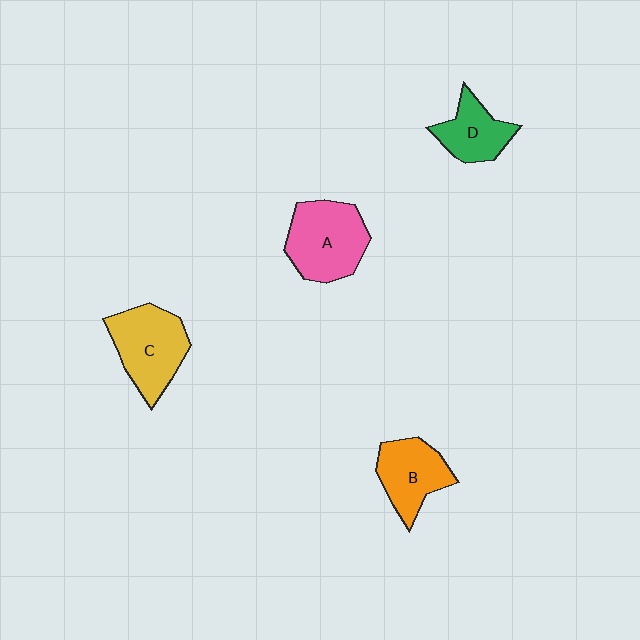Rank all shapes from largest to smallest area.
From largest to smallest: A (pink), C (yellow), B (orange), D (green).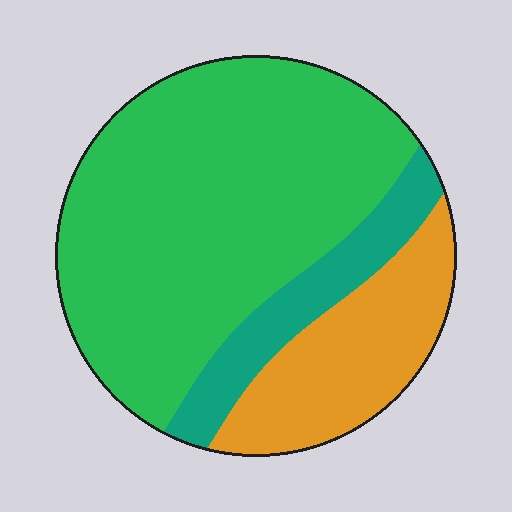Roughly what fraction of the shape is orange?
Orange takes up about one fifth (1/5) of the shape.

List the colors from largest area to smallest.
From largest to smallest: green, orange, teal.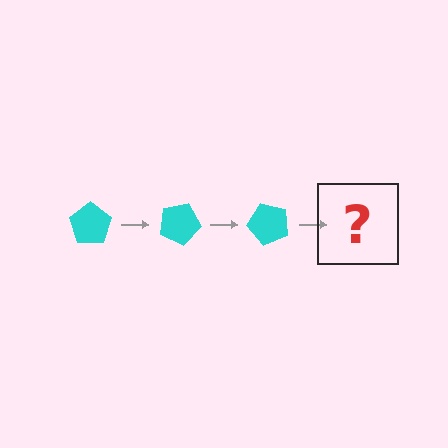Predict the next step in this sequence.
The next step is a cyan pentagon rotated 75 degrees.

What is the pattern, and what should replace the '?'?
The pattern is that the pentagon rotates 25 degrees each step. The '?' should be a cyan pentagon rotated 75 degrees.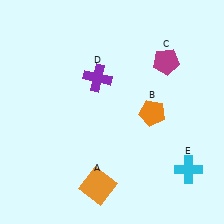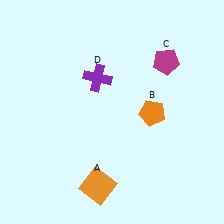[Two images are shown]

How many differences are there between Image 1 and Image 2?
There is 1 difference between the two images.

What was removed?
The cyan cross (E) was removed in Image 2.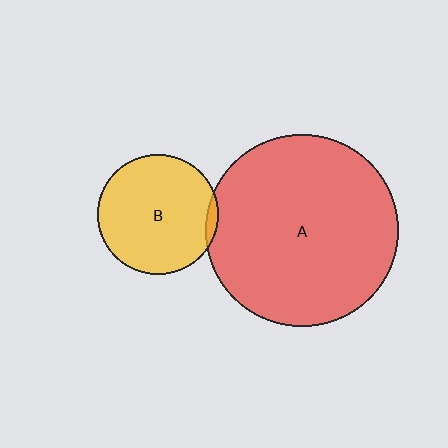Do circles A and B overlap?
Yes.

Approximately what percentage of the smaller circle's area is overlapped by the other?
Approximately 5%.